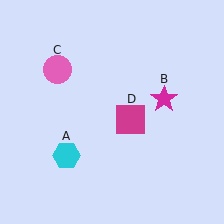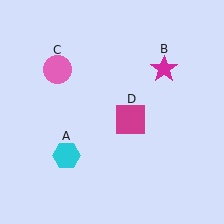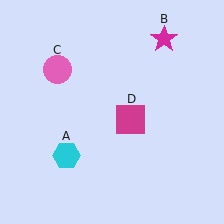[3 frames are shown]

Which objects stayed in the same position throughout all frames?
Cyan hexagon (object A) and pink circle (object C) and magenta square (object D) remained stationary.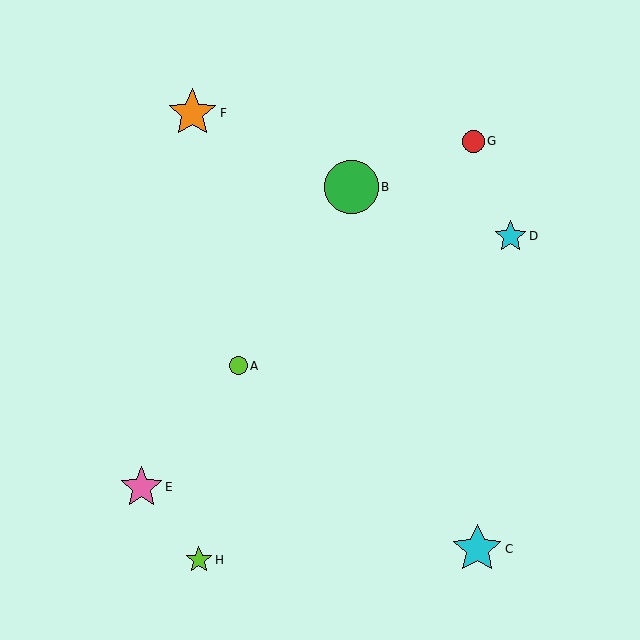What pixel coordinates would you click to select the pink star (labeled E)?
Click at (141, 487) to select the pink star E.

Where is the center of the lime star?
The center of the lime star is at (199, 560).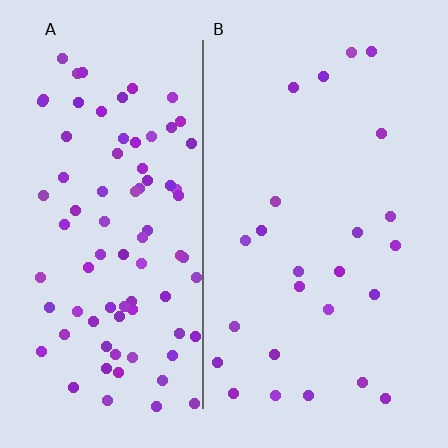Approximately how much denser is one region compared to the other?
Approximately 3.4× — region A over region B.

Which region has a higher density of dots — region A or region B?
A (the left).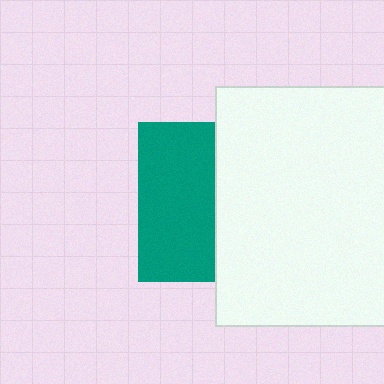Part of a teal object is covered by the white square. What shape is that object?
It is a square.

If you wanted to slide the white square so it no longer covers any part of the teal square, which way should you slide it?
Slide it right — that is the most direct way to separate the two shapes.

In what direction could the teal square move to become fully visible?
The teal square could move left. That would shift it out from behind the white square entirely.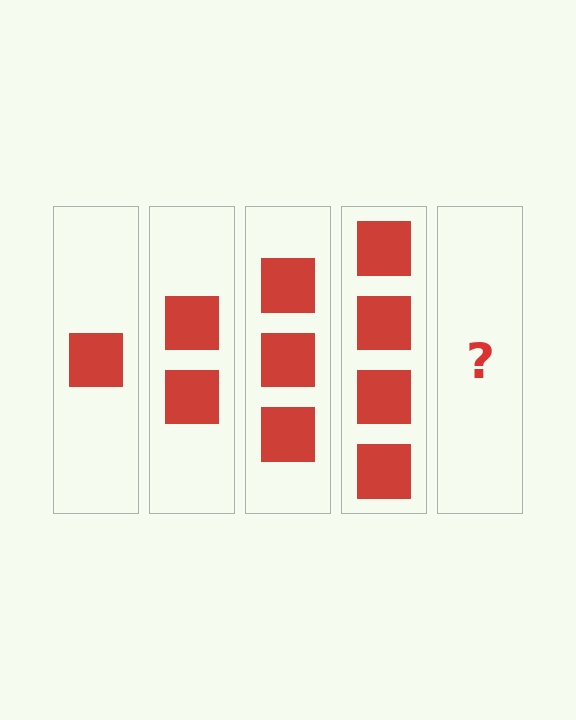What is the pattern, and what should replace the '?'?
The pattern is that each step adds one more square. The '?' should be 5 squares.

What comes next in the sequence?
The next element should be 5 squares.